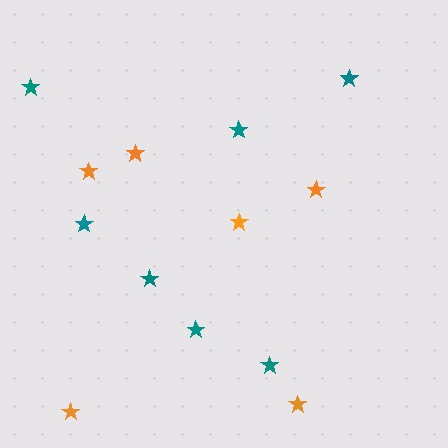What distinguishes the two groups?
There are 2 groups: one group of orange stars (6) and one group of teal stars (7).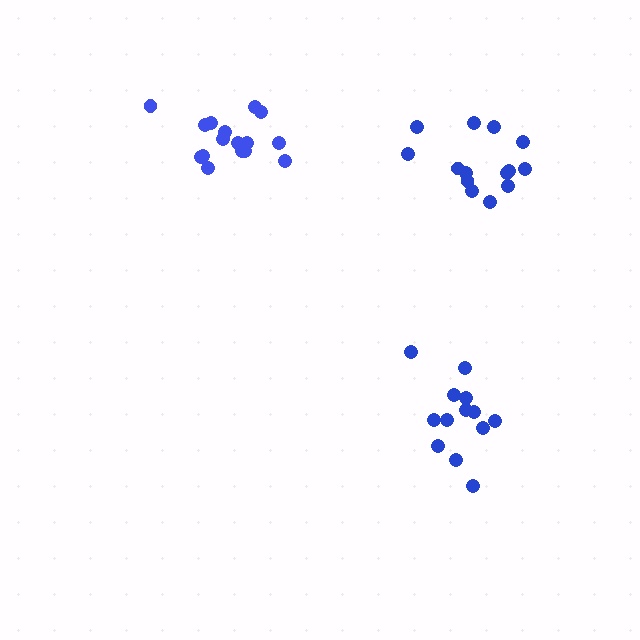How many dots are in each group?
Group 1: 13 dots, Group 2: 17 dots, Group 3: 14 dots (44 total).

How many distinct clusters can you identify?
There are 3 distinct clusters.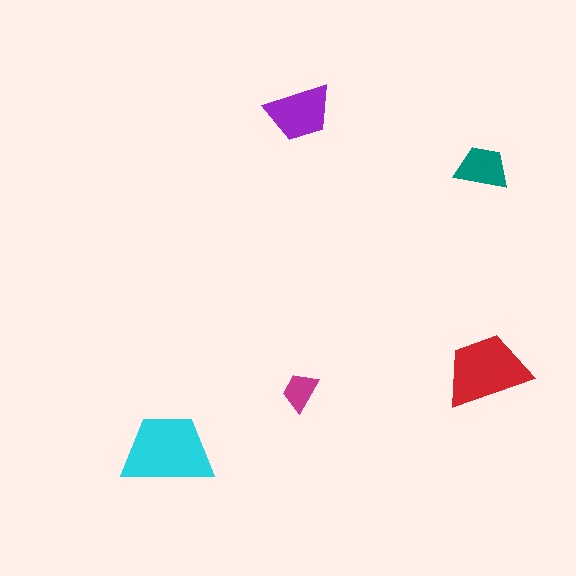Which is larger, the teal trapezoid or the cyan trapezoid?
The cyan one.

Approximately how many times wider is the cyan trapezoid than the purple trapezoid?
About 1.5 times wider.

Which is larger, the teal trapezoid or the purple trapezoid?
The purple one.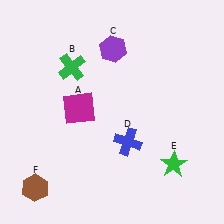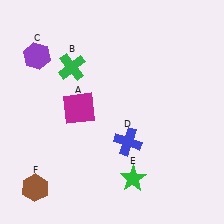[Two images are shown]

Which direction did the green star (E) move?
The green star (E) moved left.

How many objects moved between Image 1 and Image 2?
2 objects moved between the two images.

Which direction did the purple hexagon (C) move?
The purple hexagon (C) moved left.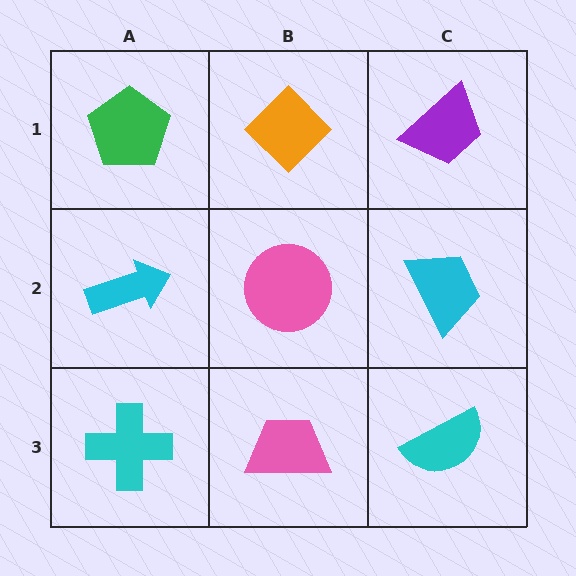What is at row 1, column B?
An orange diamond.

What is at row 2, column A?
A cyan arrow.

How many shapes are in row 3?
3 shapes.